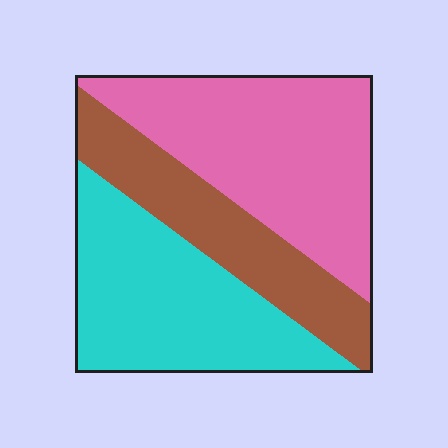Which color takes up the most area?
Pink, at roughly 40%.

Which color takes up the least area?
Brown, at roughly 25%.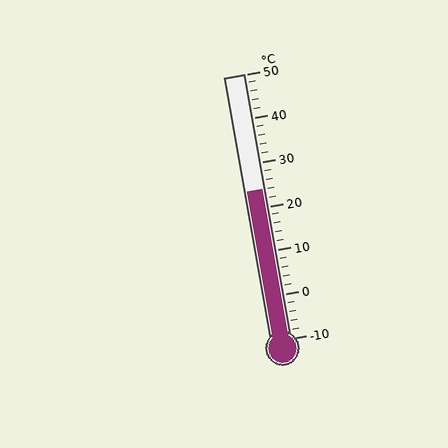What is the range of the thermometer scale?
The thermometer scale ranges from -10°C to 50°C.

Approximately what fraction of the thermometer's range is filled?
The thermometer is filled to approximately 55% of its range.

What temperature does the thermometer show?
The thermometer shows approximately 24°C.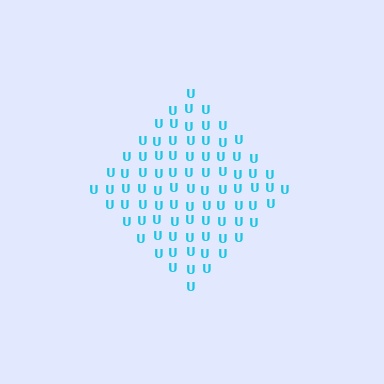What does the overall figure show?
The overall figure shows a diamond.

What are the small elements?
The small elements are letter U's.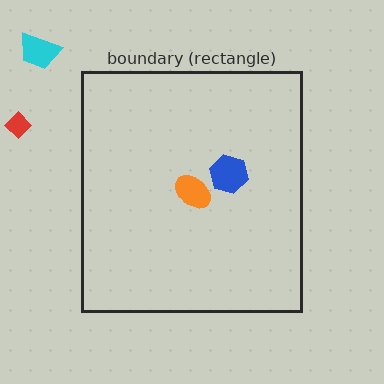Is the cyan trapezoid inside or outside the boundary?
Outside.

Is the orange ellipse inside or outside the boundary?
Inside.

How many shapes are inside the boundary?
2 inside, 2 outside.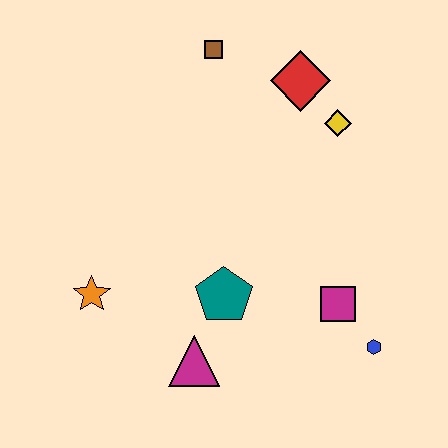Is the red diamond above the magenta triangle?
Yes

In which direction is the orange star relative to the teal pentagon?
The orange star is to the left of the teal pentagon.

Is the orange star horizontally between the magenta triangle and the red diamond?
No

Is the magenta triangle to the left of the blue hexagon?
Yes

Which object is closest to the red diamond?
The yellow diamond is closest to the red diamond.